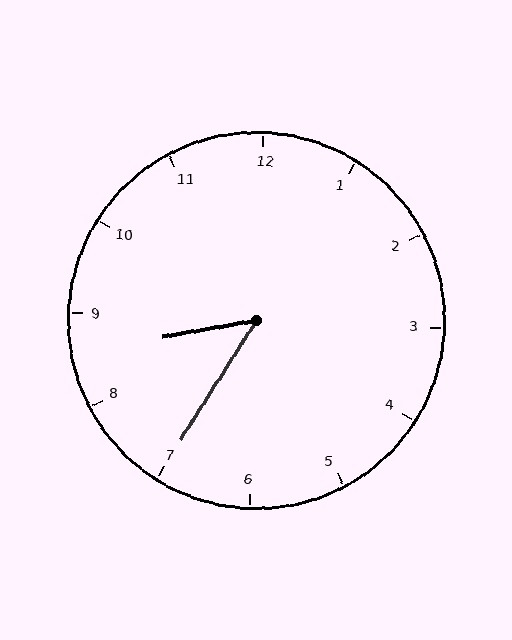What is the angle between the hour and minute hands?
Approximately 48 degrees.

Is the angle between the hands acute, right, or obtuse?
It is acute.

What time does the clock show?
8:35.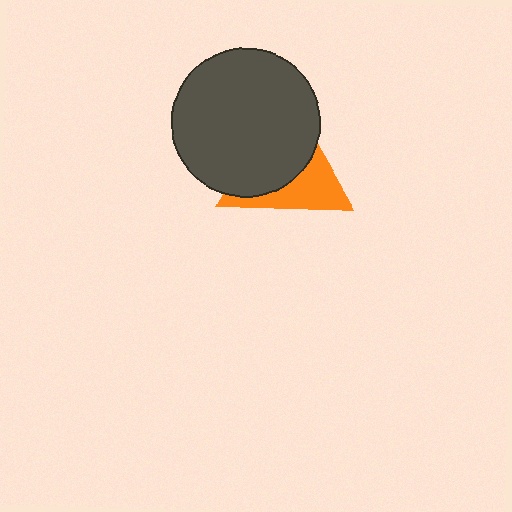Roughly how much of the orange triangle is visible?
A small part of it is visible (roughly 39%).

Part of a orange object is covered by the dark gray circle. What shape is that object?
It is a triangle.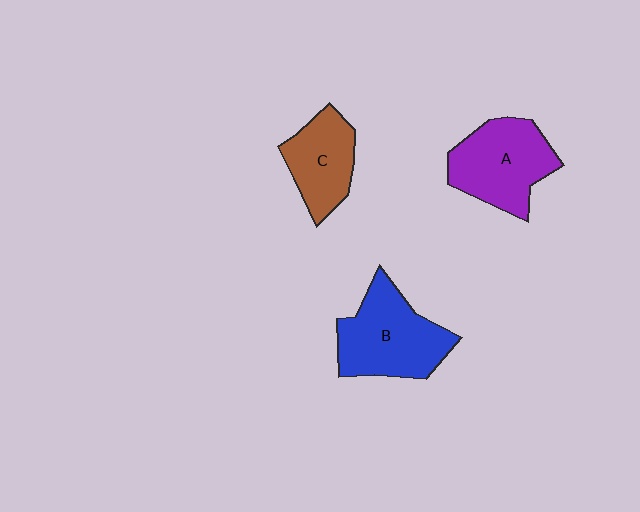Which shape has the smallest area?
Shape C (brown).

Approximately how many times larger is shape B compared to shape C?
Approximately 1.4 times.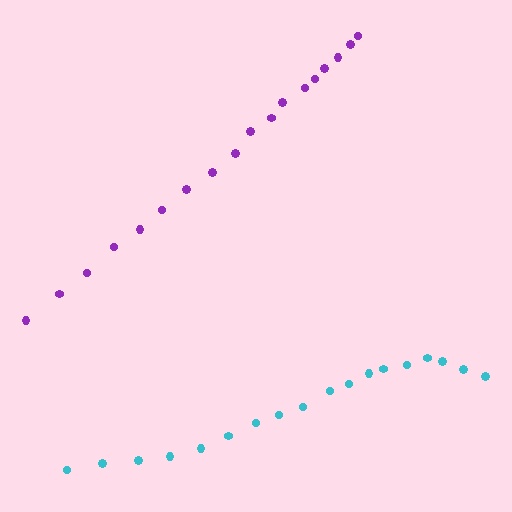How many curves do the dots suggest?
There are 2 distinct paths.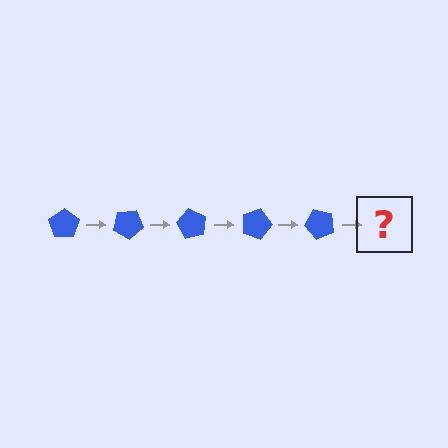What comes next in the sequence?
The next element should be a blue pentagon rotated 150 degrees.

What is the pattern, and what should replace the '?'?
The pattern is that the pentagon rotates 30 degrees each step. The '?' should be a blue pentagon rotated 150 degrees.